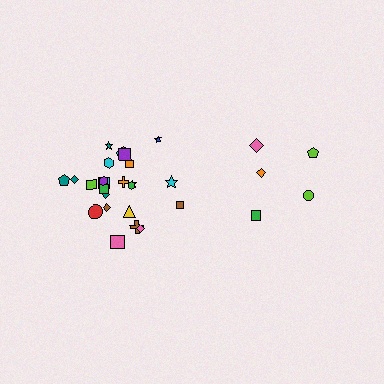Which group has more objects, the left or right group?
The left group.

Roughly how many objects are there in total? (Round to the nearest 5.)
Roughly 30 objects in total.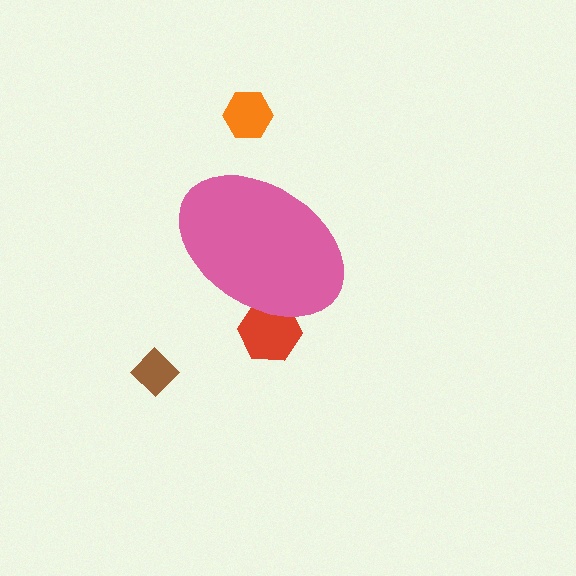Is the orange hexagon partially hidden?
No, the orange hexagon is fully visible.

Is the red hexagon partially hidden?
Yes, the red hexagon is partially hidden behind the pink ellipse.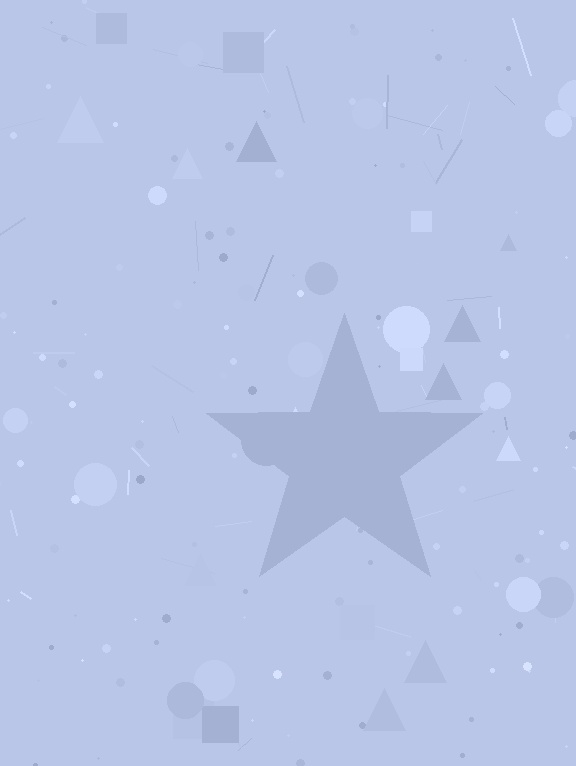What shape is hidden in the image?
A star is hidden in the image.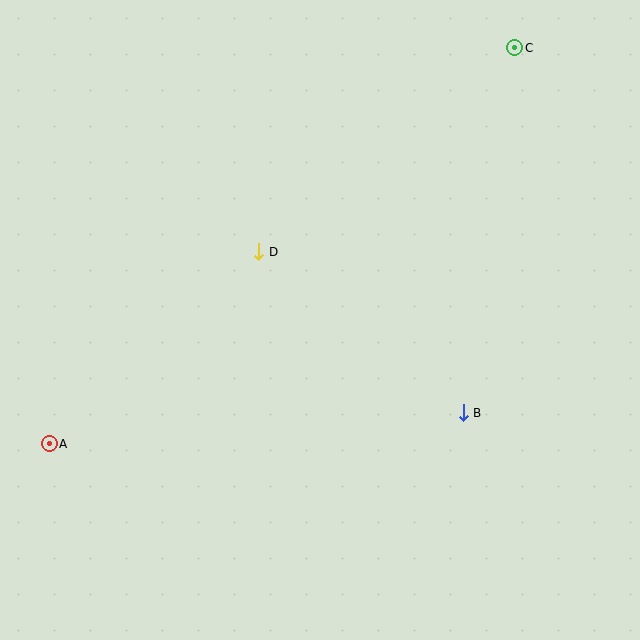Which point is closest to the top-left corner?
Point D is closest to the top-left corner.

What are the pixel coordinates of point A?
Point A is at (49, 444).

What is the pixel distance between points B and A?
The distance between B and A is 415 pixels.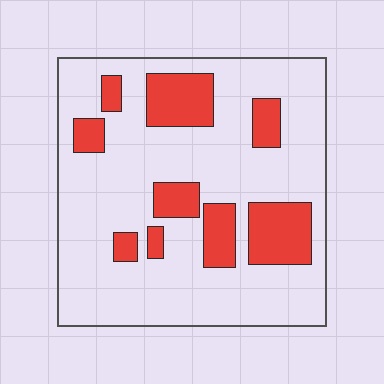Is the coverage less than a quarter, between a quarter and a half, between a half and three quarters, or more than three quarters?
Less than a quarter.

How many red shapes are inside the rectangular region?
9.